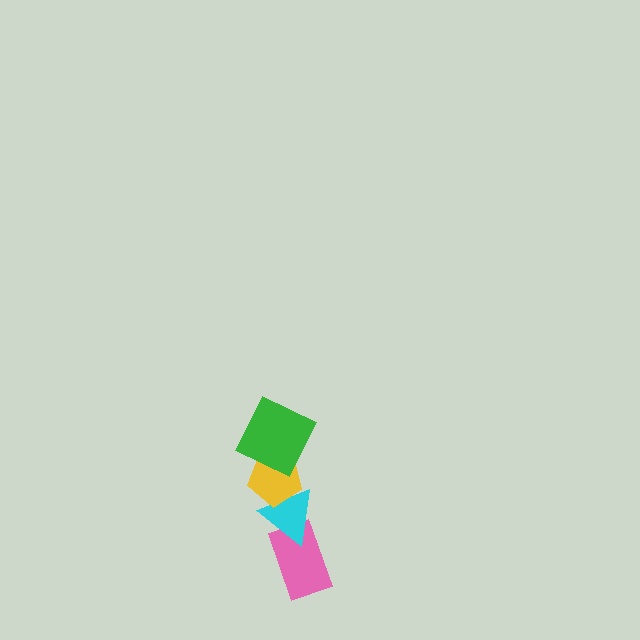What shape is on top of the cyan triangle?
The yellow pentagon is on top of the cyan triangle.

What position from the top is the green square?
The green square is 1st from the top.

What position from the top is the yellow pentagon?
The yellow pentagon is 2nd from the top.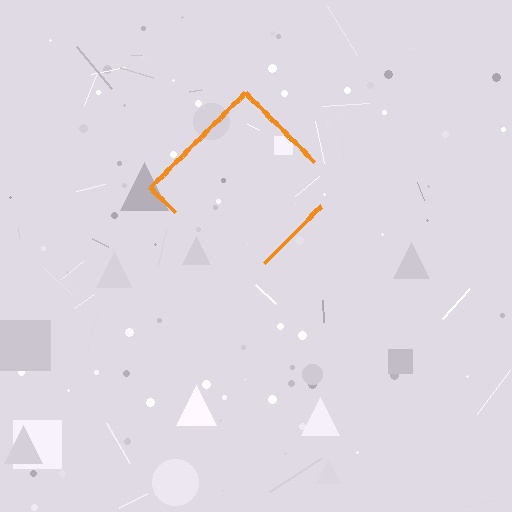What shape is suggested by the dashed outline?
The dashed outline suggests a diamond.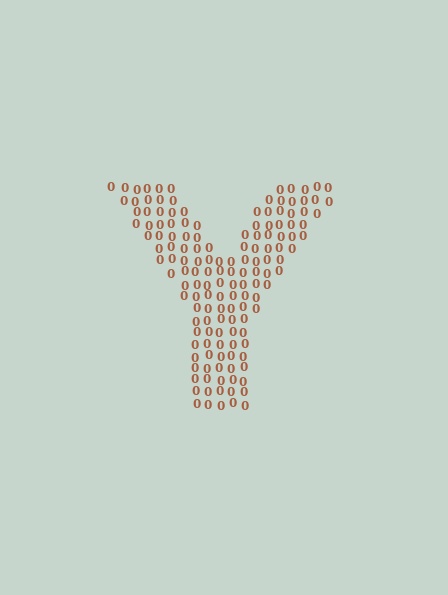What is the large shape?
The large shape is the letter Y.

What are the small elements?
The small elements are digit 0's.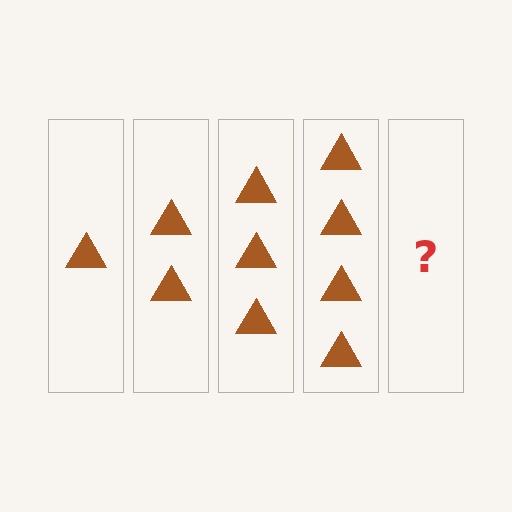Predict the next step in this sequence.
The next step is 5 triangles.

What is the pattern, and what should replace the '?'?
The pattern is that each step adds one more triangle. The '?' should be 5 triangles.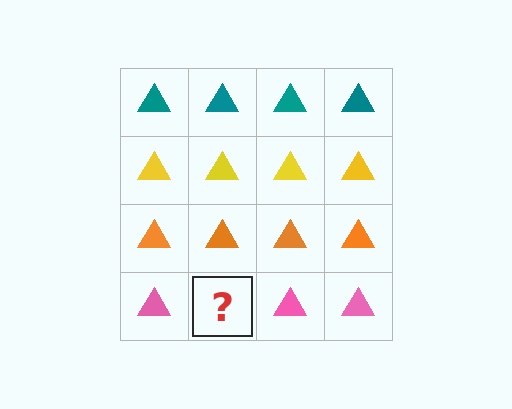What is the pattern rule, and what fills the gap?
The rule is that each row has a consistent color. The gap should be filled with a pink triangle.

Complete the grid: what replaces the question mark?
The question mark should be replaced with a pink triangle.